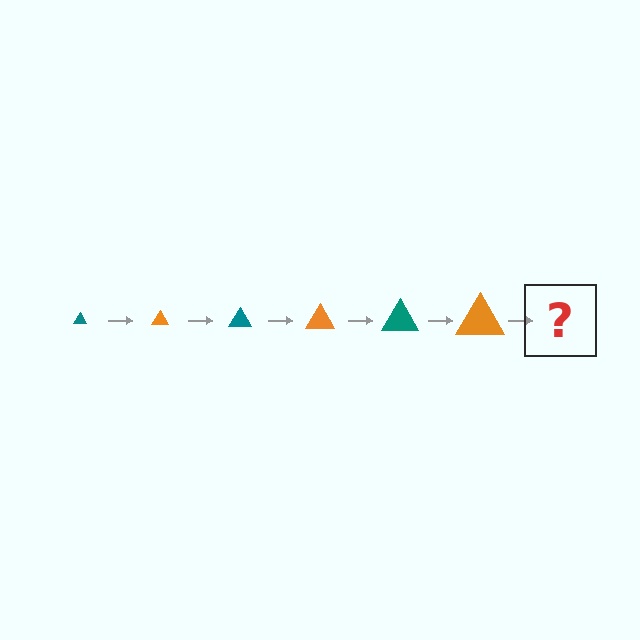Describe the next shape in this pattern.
It should be a teal triangle, larger than the previous one.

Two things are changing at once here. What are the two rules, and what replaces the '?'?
The two rules are that the triangle grows larger each step and the color cycles through teal and orange. The '?' should be a teal triangle, larger than the previous one.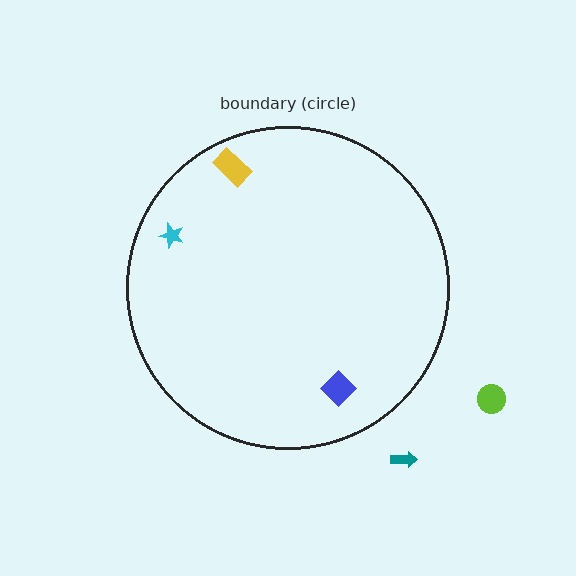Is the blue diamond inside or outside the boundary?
Inside.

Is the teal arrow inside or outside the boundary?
Outside.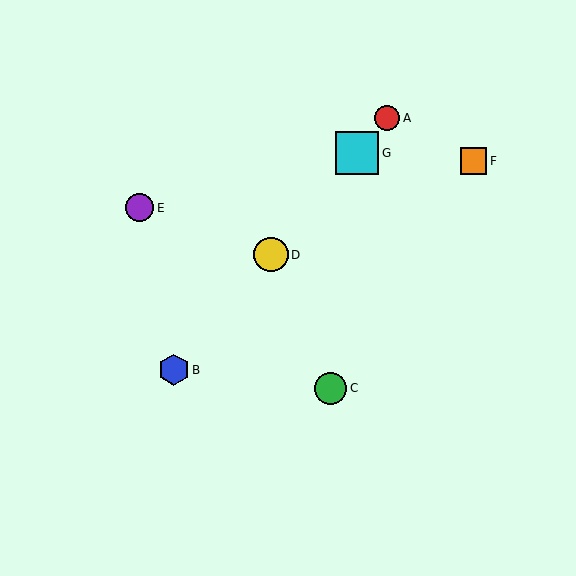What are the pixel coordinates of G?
Object G is at (357, 153).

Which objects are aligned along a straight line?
Objects A, B, D, G are aligned along a straight line.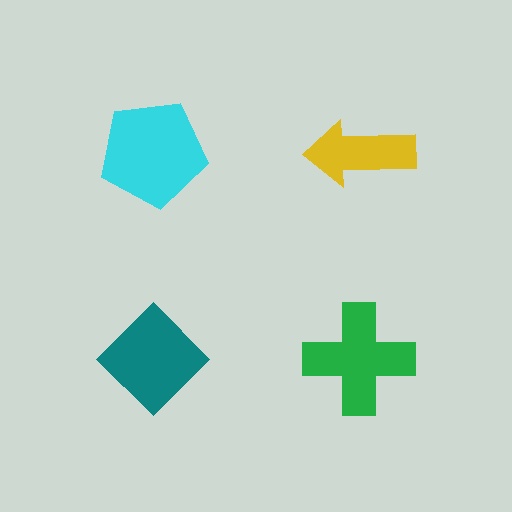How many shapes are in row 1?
2 shapes.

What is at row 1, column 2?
A yellow arrow.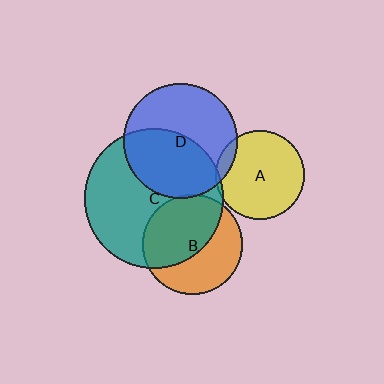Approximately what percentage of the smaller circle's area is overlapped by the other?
Approximately 5%.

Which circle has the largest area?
Circle C (teal).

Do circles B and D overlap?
Yes.